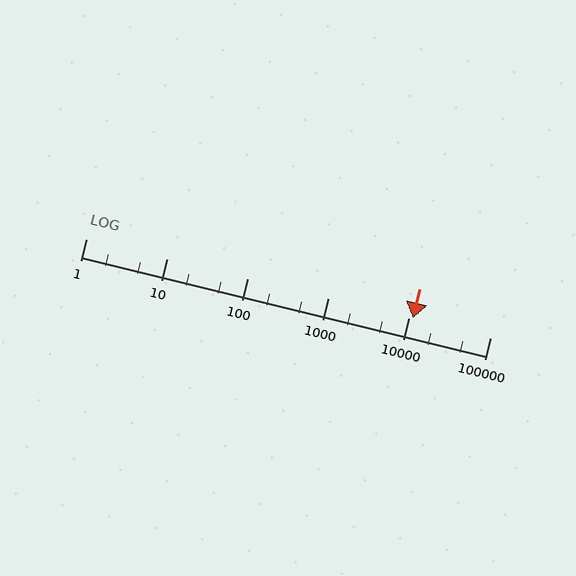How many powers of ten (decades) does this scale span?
The scale spans 5 decades, from 1 to 100000.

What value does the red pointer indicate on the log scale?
The pointer indicates approximately 11000.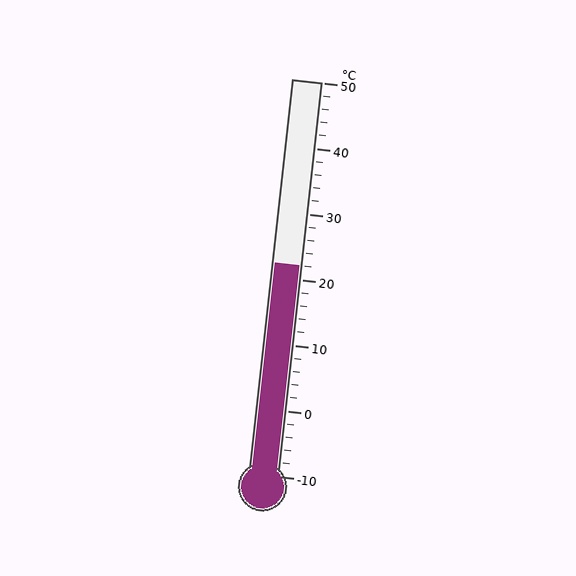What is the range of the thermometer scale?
The thermometer scale ranges from -10°C to 50°C.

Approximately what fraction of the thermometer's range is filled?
The thermometer is filled to approximately 55% of its range.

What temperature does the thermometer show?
The thermometer shows approximately 22°C.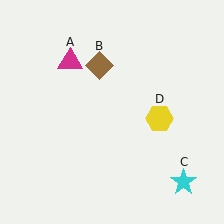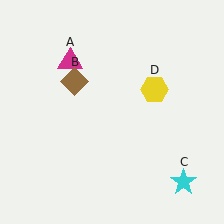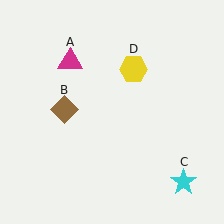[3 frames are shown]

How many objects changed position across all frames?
2 objects changed position: brown diamond (object B), yellow hexagon (object D).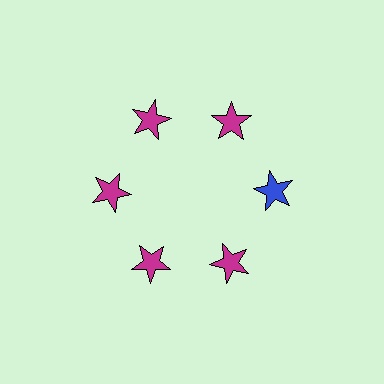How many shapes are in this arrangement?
There are 6 shapes arranged in a ring pattern.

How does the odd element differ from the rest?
It has a different color: blue instead of magenta.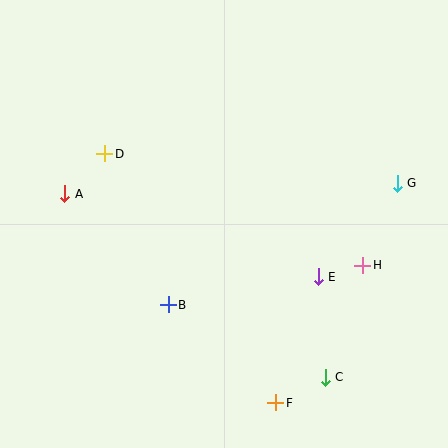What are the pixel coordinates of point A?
Point A is at (65, 194).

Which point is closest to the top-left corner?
Point D is closest to the top-left corner.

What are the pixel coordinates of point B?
Point B is at (168, 305).